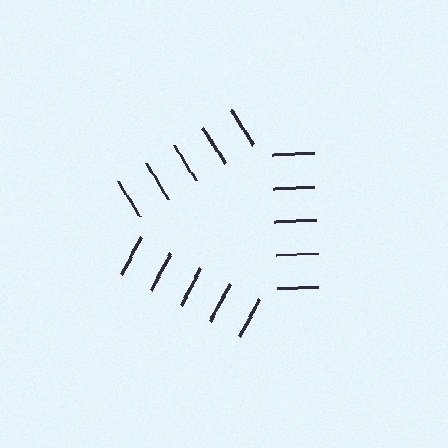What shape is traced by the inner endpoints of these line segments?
An illusory triangle — the line segments terminate on its edges but no continuous stroke is drawn.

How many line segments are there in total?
15 — 5 along each of the 3 edges.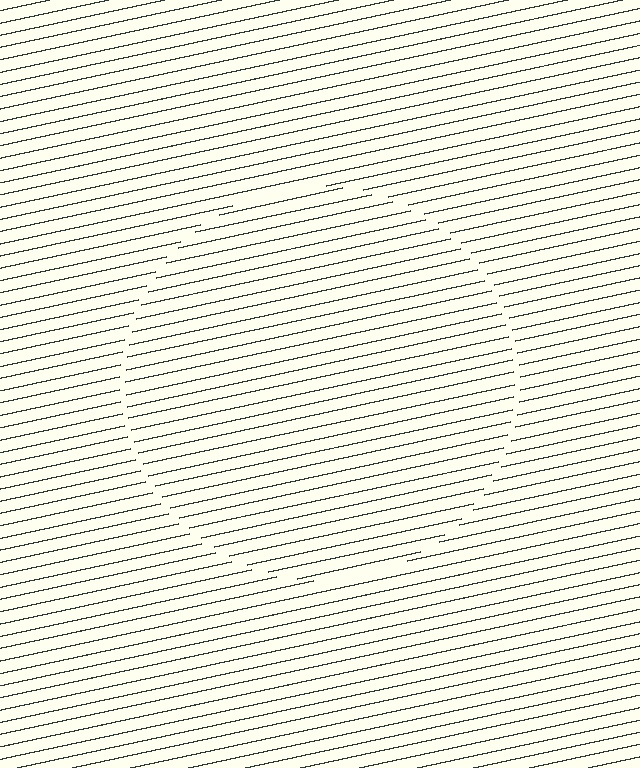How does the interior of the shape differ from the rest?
The interior of the shape contains the same grating, shifted by half a period — the contour is defined by the phase discontinuity where line-ends from the inner and outer gratings abut.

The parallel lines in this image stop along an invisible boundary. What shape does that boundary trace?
An illusory circle. The interior of the shape contains the same grating, shifted by half a period — the contour is defined by the phase discontinuity where line-ends from the inner and outer gratings abut.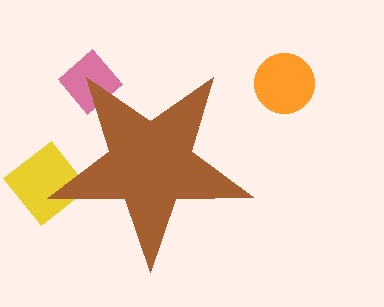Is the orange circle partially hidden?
No, the orange circle is fully visible.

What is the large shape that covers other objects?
A brown star.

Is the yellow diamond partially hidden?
Yes, the yellow diamond is partially hidden behind the brown star.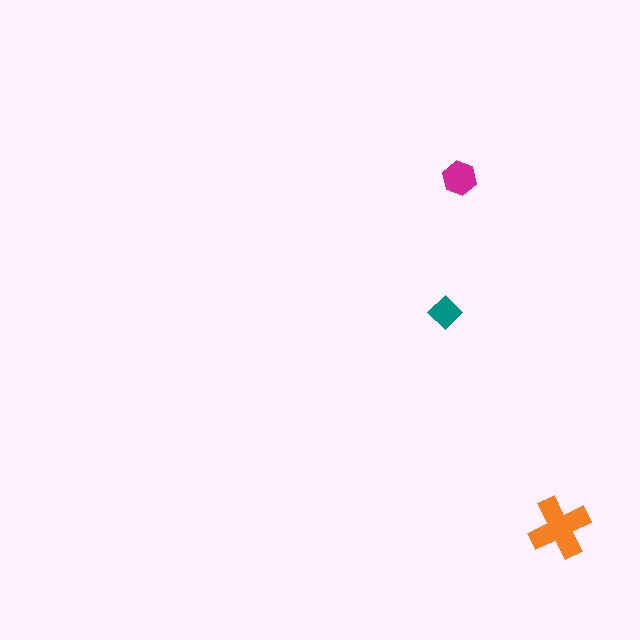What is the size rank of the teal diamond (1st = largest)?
3rd.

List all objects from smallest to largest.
The teal diamond, the magenta hexagon, the orange cross.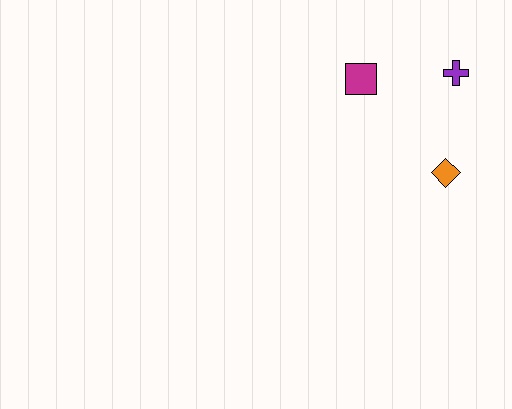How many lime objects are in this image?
There are no lime objects.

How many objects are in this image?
There are 3 objects.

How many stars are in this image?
There are no stars.